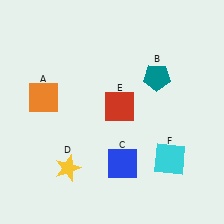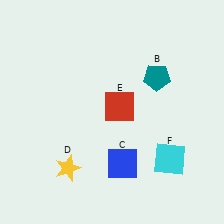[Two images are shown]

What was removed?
The orange square (A) was removed in Image 2.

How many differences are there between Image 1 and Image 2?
There is 1 difference between the two images.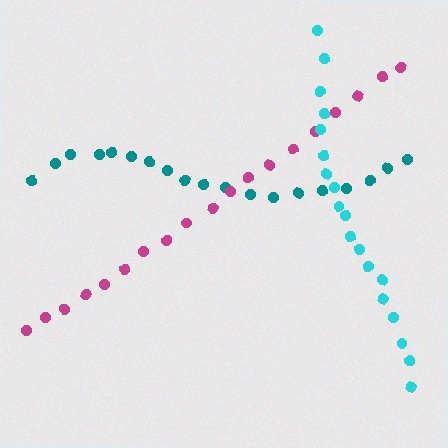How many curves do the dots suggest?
There are 3 distinct paths.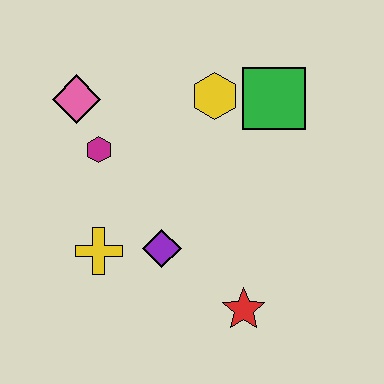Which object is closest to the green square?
The yellow hexagon is closest to the green square.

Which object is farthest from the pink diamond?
The red star is farthest from the pink diamond.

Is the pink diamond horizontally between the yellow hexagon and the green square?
No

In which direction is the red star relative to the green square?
The red star is below the green square.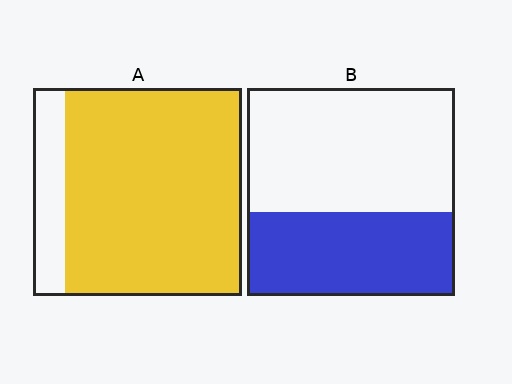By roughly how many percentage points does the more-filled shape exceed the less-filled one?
By roughly 45 percentage points (A over B).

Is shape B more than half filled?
No.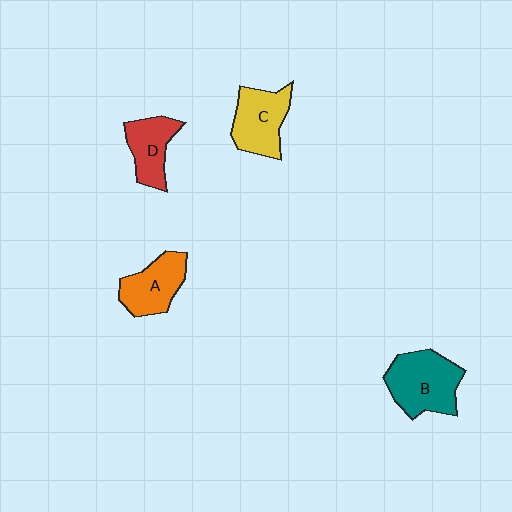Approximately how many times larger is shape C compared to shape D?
Approximately 1.2 times.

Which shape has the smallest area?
Shape D (red).